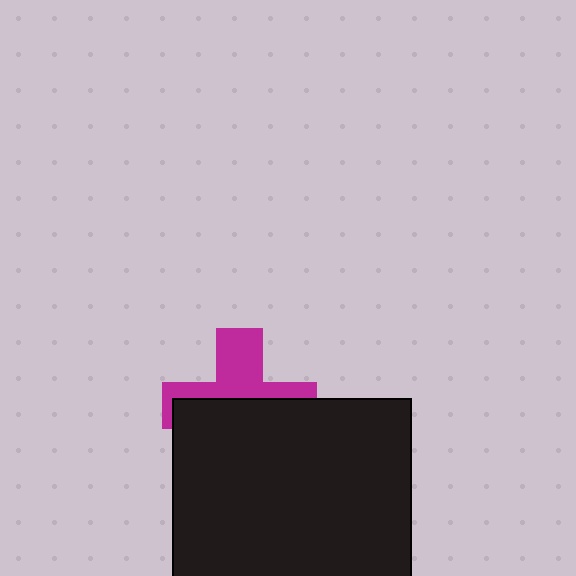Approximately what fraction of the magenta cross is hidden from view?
Roughly 57% of the magenta cross is hidden behind the black square.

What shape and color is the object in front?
The object in front is a black square.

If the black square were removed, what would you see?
You would see the complete magenta cross.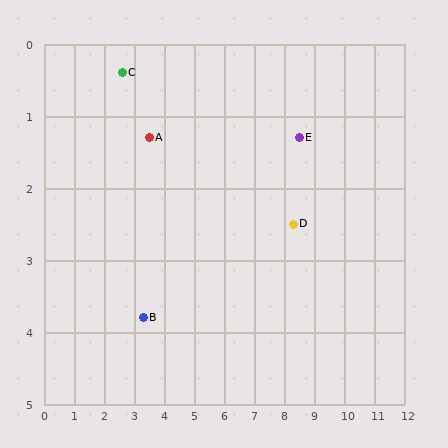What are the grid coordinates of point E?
Point E is at approximately (8.5, 1.3).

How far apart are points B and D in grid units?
Points B and D are about 5.2 grid units apart.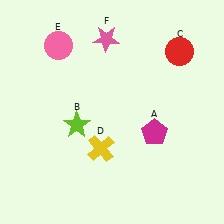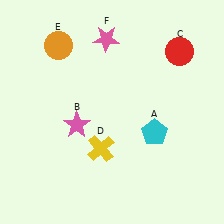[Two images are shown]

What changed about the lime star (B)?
In Image 1, B is lime. In Image 2, it changed to pink.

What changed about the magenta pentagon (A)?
In Image 1, A is magenta. In Image 2, it changed to cyan.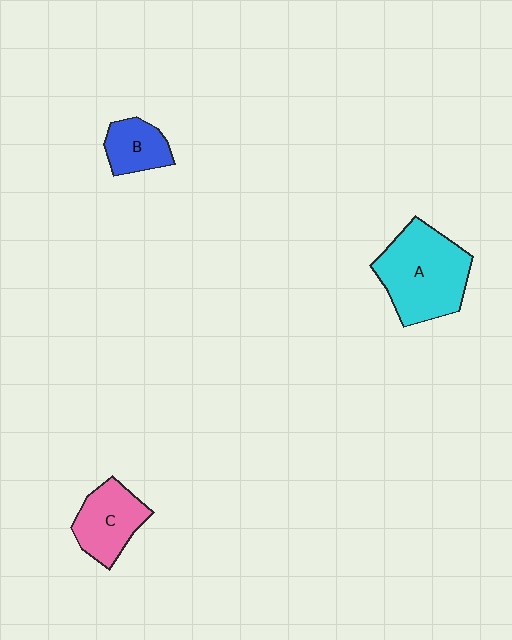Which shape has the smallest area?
Shape B (blue).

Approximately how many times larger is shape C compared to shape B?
Approximately 1.4 times.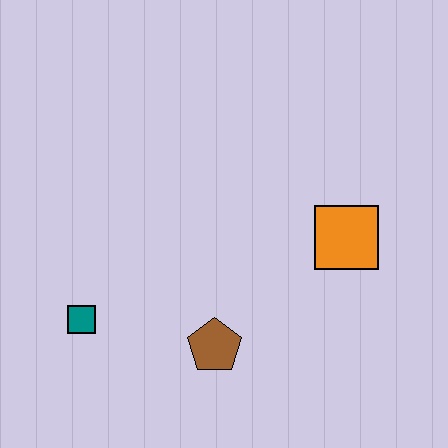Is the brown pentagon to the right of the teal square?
Yes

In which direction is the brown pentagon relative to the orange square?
The brown pentagon is to the left of the orange square.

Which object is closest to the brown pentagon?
The teal square is closest to the brown pentagon.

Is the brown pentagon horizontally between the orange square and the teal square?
Yes